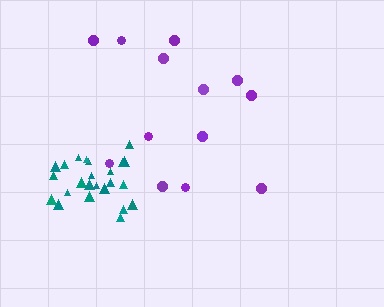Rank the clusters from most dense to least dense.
teal, purple.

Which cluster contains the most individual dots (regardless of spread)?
Teal (25).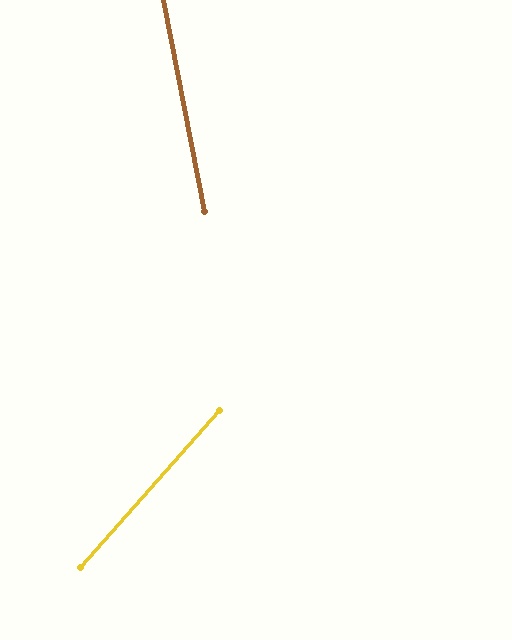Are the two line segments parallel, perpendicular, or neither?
Neither parallel nor perpendicular — they differ by about 52°.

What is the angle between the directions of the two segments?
Approximately 52 degrees.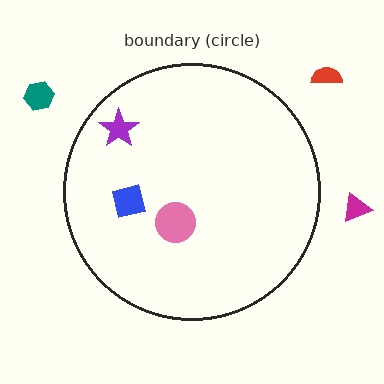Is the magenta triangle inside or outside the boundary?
Outside.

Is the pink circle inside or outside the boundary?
Inside.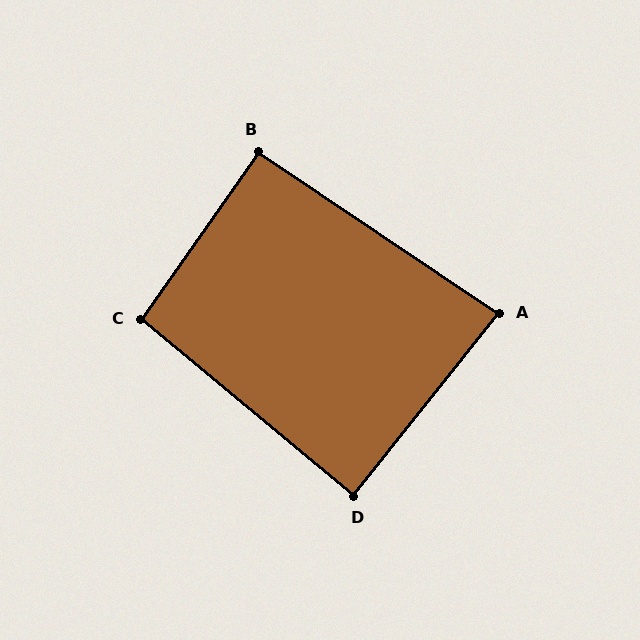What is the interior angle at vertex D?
Approximately 89 degrees (approximately right).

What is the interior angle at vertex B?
Approximately 91 degrees (approximately right).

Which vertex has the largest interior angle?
C, at approximately 95 degrees.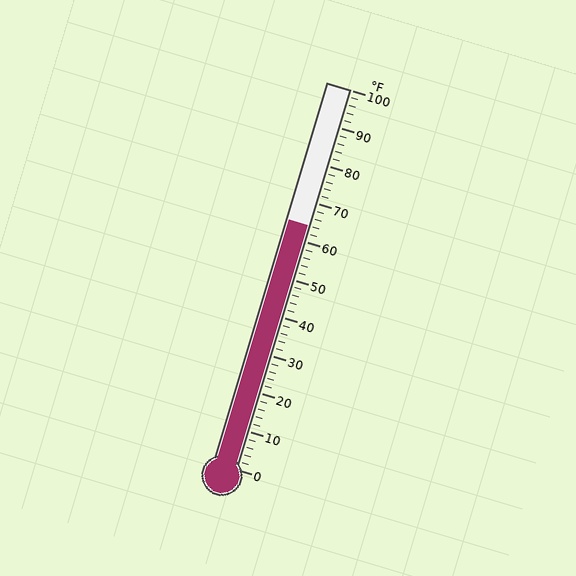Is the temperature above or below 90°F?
The temperature is below 90°F.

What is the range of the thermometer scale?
The thermometer scale ranges from 0°F to 100°F.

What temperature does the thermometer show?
The thermometer shows approximately 64°F.